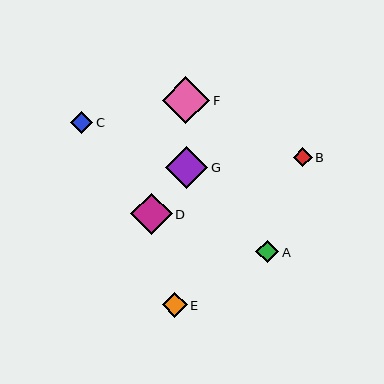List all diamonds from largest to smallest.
From largest to smallest: F, G, D, E, A, C, B.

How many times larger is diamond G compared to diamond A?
Diamond G is approximately 1.8 times the size of diamond A.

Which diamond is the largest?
Diamond F is the largest with a size of approximately 48 pixels.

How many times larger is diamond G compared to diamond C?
Diamond G is approximately 1.9 times the size of diamond C.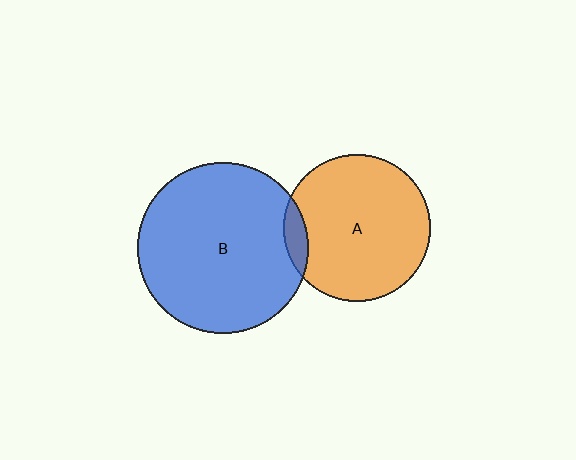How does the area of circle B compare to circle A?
Approximately 1.4 times.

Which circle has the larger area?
Circle B (blue).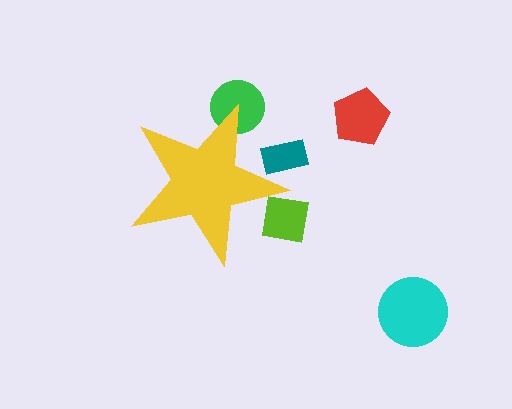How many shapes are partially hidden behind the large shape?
3 shapes are partially hidden.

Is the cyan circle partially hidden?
No, the cyan circle is fully visible.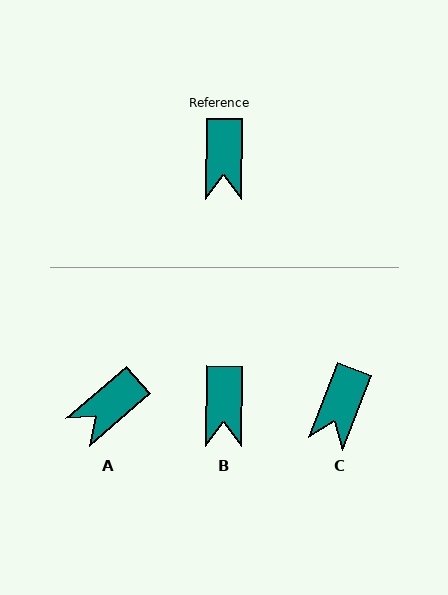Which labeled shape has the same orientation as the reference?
B.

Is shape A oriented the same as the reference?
No, it is off by about 49 degrees.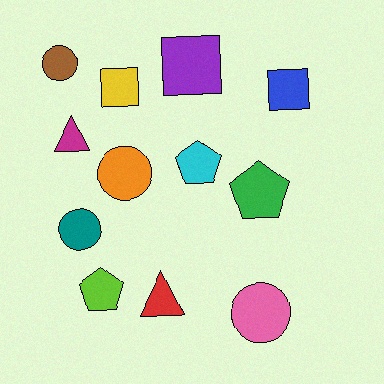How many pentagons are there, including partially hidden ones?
There are 3 pentagons.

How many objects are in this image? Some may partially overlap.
There are 12 objects.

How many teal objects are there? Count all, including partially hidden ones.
There is 1 teal object.